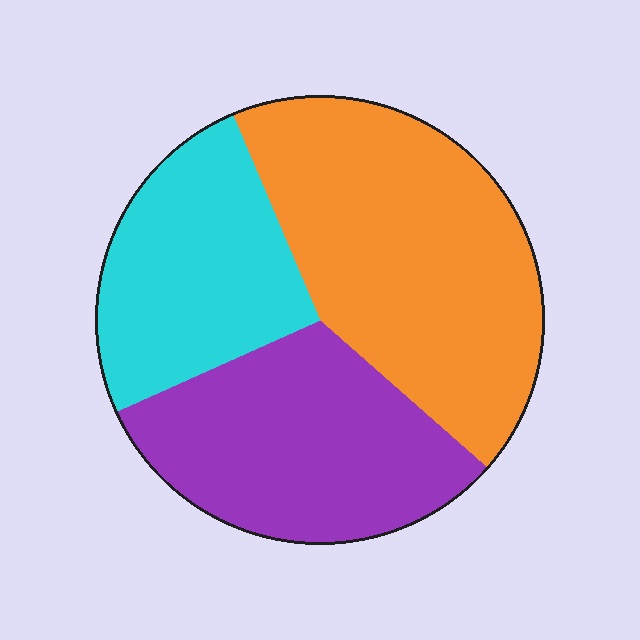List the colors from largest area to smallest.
From largest to smallest: orange, purple, cyan.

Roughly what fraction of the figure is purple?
Purple takes up about one third (1/3) of the figure.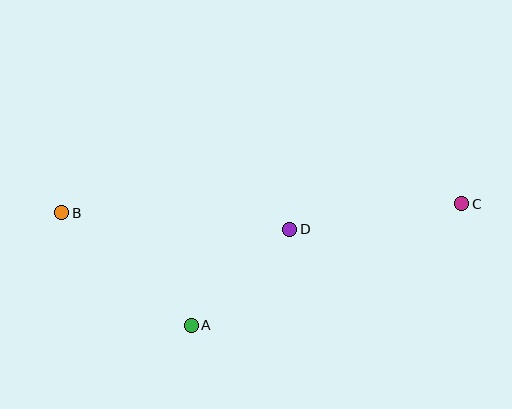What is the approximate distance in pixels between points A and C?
The distance between A and C is approximately 296 pixels.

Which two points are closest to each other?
Points A and D are closest to each other.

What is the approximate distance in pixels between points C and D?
The distance between C and D is approximately 174 pixels.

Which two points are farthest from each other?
Points B and C are farthest from each other.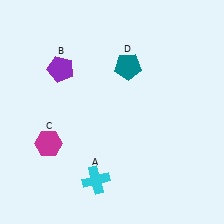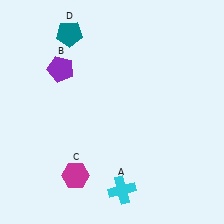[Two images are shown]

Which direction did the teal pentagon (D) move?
The teal pentagon (D) moved left.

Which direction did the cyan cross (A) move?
The cyan cross (A) moved right.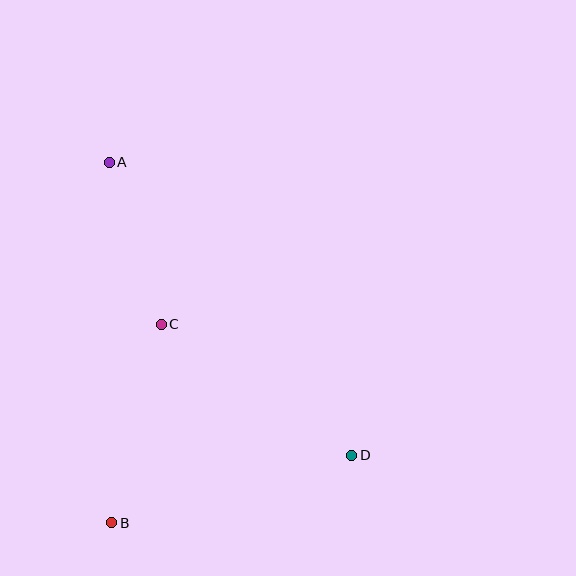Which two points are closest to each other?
Points A and C are closest to each other.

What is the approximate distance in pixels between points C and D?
The distance between C and D is approximately 231 pixels.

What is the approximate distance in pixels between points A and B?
The distance between A and B is approximately 360 pixels.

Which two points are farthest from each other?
Points A and D are farthest from each other.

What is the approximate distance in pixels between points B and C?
The distance between B and C is approximately 204 pixels.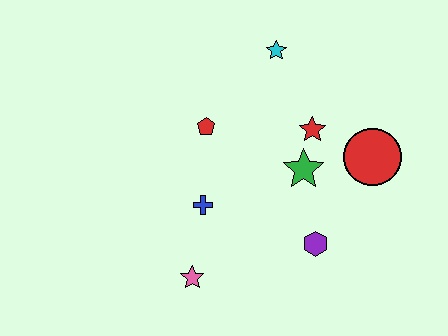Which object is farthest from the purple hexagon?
The cyan star is farthest from the purple hexagon.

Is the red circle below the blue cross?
No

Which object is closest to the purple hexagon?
The green star is closest to the purple hexagon.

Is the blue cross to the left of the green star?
Yes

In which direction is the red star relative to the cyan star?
The red star is below the cyan star.